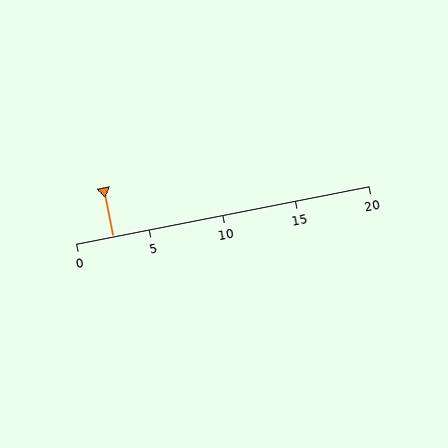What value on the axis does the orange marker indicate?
The marker indicates approximately 2.5.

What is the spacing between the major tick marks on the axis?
The major ticks are spaced 5 apart.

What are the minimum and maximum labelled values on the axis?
The axis runs from 0 to 20.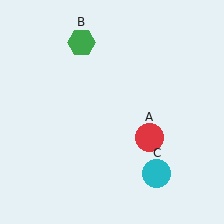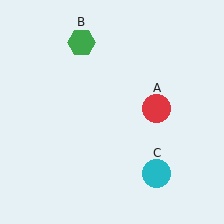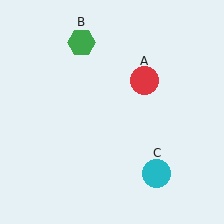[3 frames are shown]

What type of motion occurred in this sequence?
The red circle (object A) rotated counterclockwise around the center of the scene.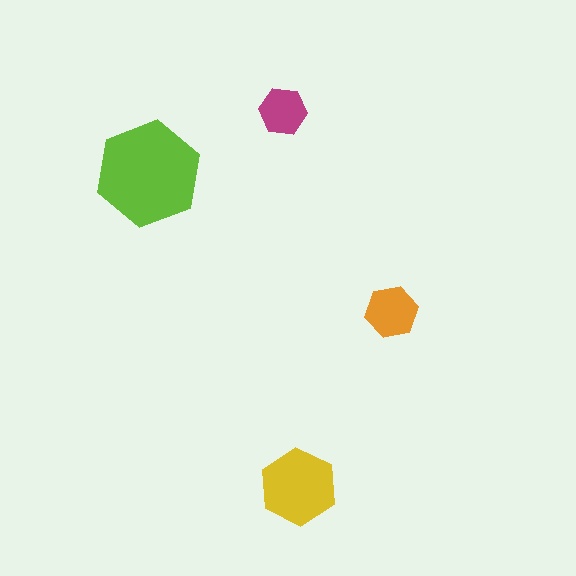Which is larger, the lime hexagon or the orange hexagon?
The lime one.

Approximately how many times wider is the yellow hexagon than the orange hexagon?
About 1.5 times wider.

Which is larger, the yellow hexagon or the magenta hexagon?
The yellow one.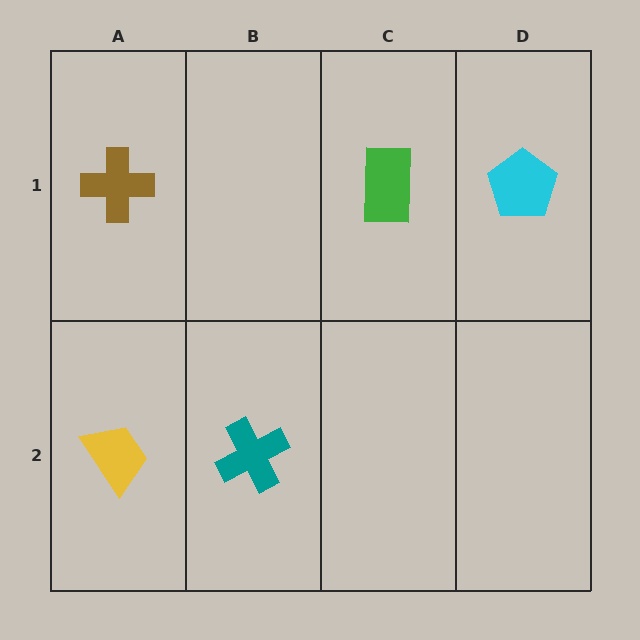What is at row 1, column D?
A cyan pentagon.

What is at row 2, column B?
A teal cross.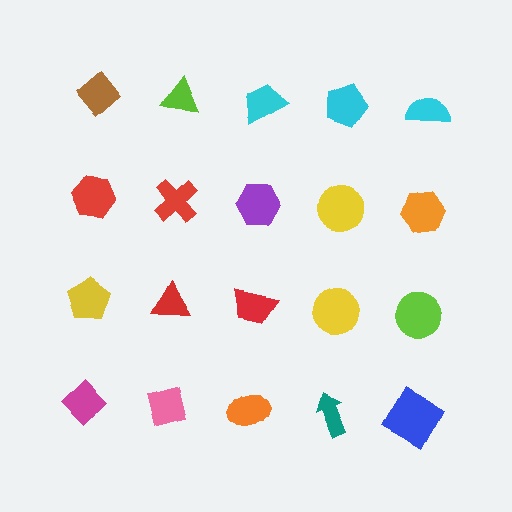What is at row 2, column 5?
An orange hexagon.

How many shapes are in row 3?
5 shapes.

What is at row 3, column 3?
A red trapezoid.